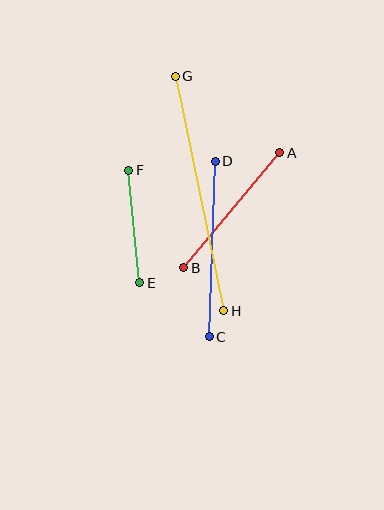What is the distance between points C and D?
The distance is approximately 176 pixels.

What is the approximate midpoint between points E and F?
The midpoint is at approximately (134, 227) pixels.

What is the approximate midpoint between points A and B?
The midpoint is at approximately (232, 210) pixels.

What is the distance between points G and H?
The distance is approximately 239 pixels.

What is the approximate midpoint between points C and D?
The midpoint is at approximately (212, 249) pixels.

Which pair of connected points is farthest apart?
Points G and H are farthest apart.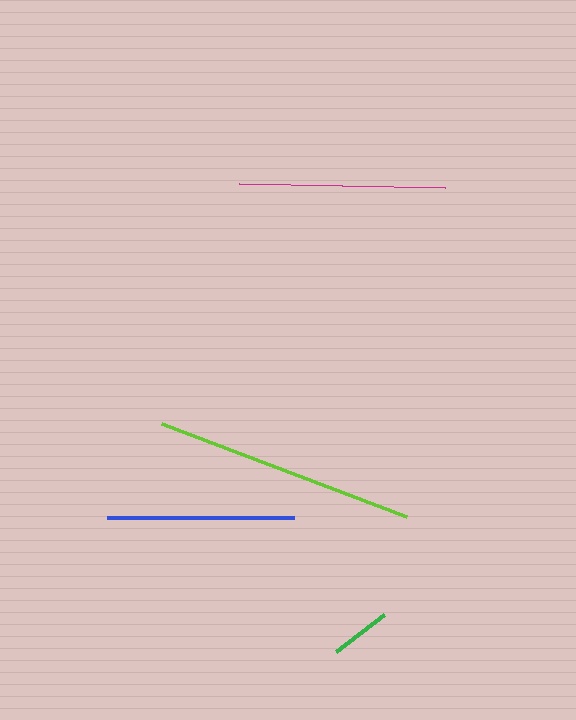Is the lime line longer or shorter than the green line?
The lime line is longer than the green line.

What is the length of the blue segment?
The blue segment is approximately 187 pixels long.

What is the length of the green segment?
The green segment is approximately 60 pixels long.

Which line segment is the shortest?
The green line is the shortest at approximately 60 pixels.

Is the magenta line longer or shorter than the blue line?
The magenta line is longer than the blue line.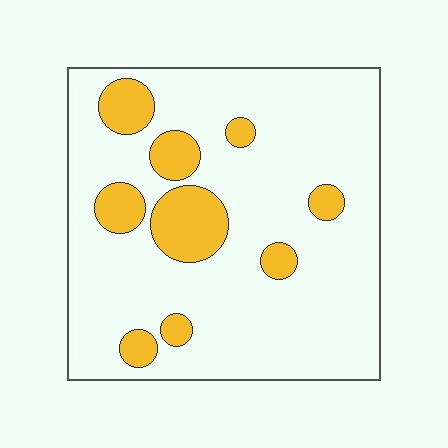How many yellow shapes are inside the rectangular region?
9.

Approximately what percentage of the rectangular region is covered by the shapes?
Approximately 15%.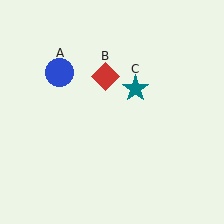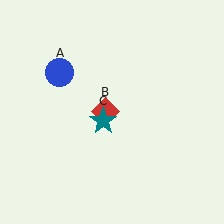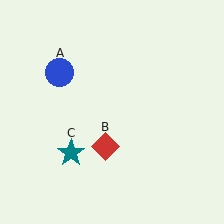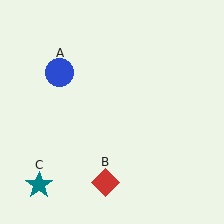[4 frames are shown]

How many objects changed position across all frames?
2 objects changed position: red diamond (object B), teal star (object C).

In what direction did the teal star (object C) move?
The teal star (object C) moved down and to the left.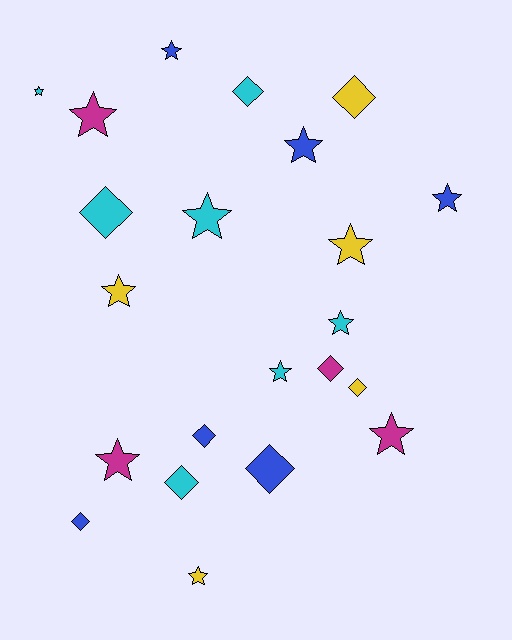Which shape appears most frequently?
Star, with 13 objects.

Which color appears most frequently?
Cyan, with 7 objects.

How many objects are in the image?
There are 22 objects.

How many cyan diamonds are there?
There are 3 cyan diamonds.